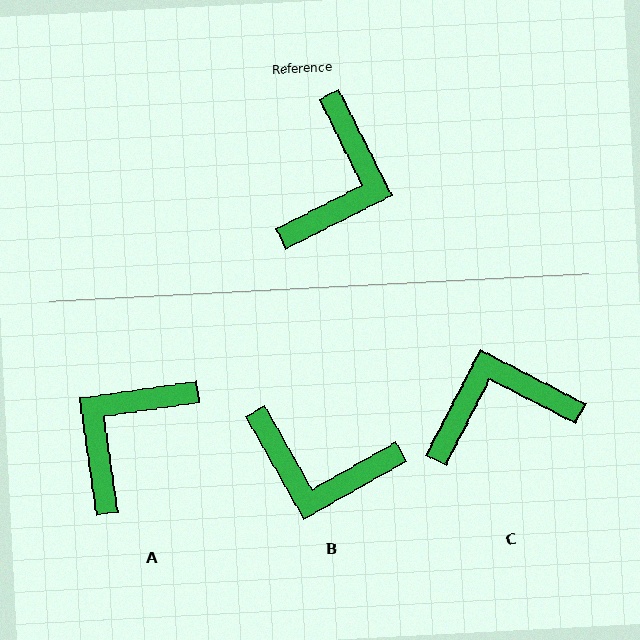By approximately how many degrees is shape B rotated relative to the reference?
Approximately 87 degrees clockwise.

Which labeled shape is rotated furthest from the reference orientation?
A, about 162 degrees away.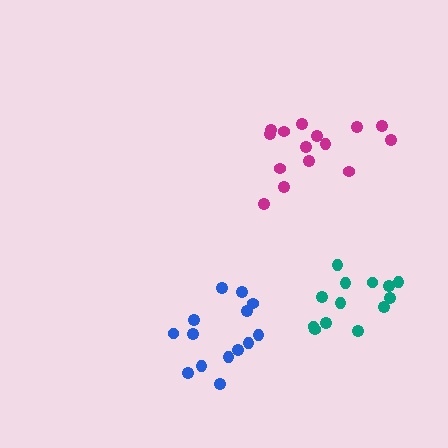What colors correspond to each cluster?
The clusters are colored: blue, magenta, teal.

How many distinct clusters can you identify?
There are 3 distinct clusters.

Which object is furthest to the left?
The blue cluster is leftmost.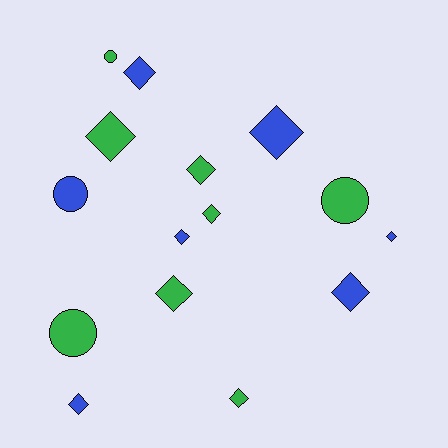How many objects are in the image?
There are 15 objects.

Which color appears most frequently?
Green, with 8 objects.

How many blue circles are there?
There is 1 blue circle.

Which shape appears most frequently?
Diamond, with 11 objects.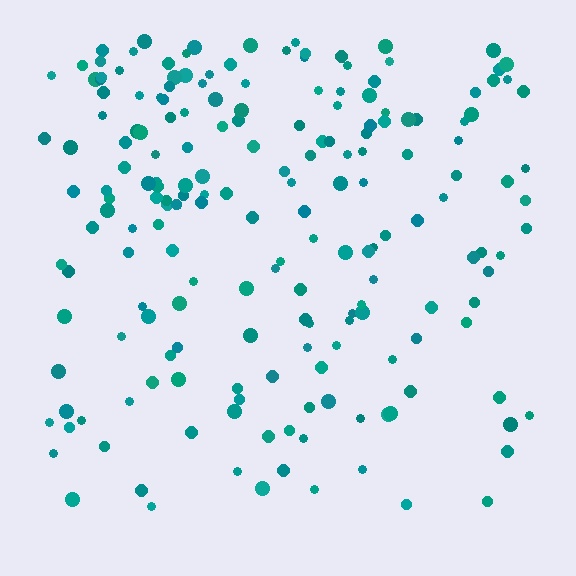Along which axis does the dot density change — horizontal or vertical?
Vertical.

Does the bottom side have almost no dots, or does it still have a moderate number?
Still a moderate number, just noticeably fewer than the top.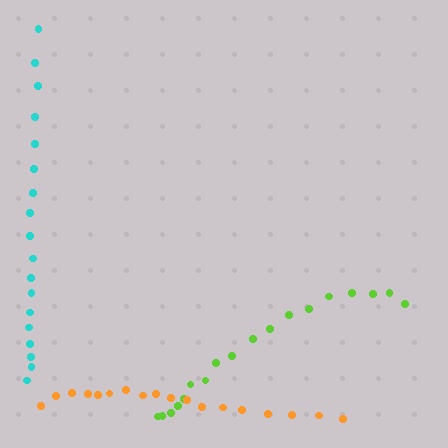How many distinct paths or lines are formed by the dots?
There are 3 distinct paths.